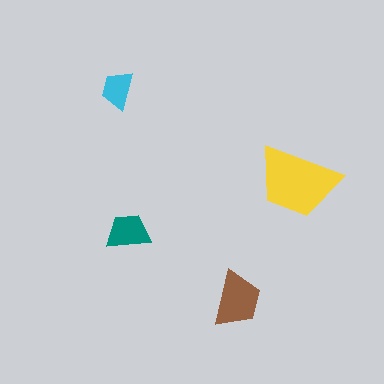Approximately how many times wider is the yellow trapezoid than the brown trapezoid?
About 1.5 times wider.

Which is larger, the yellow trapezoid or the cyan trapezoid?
The yellow one.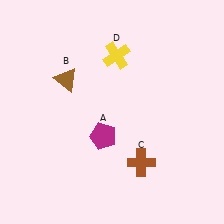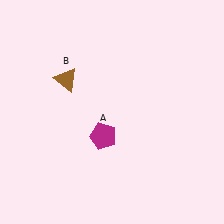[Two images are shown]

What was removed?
The yellow cross (D), the brown cross (C) were removed in Image 2.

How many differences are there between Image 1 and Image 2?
There are 2 differences between the two images.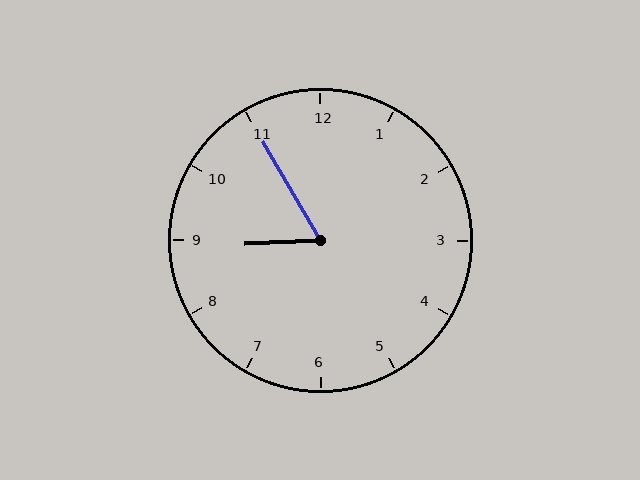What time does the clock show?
8:55.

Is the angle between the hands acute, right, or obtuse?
It is acute.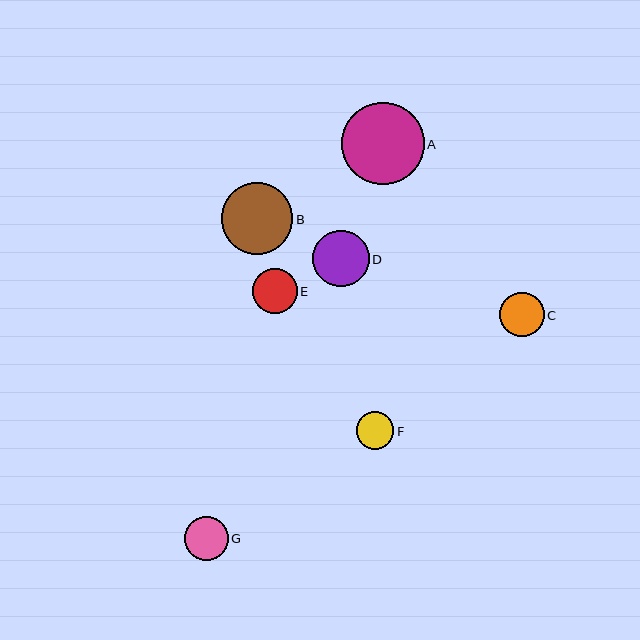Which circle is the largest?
Circle A is the largest with a size of approximately 83 pixels.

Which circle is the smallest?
Circle F is the smallest with a size of approximately 38 pixels.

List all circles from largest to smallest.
From largest to smallest: A, B, D, E, G, C, F.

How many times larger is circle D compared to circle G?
Circle D is approximately 1.3 times the size of circle G.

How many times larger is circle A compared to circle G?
Circle A is approximately 1.9 times the size of circle G.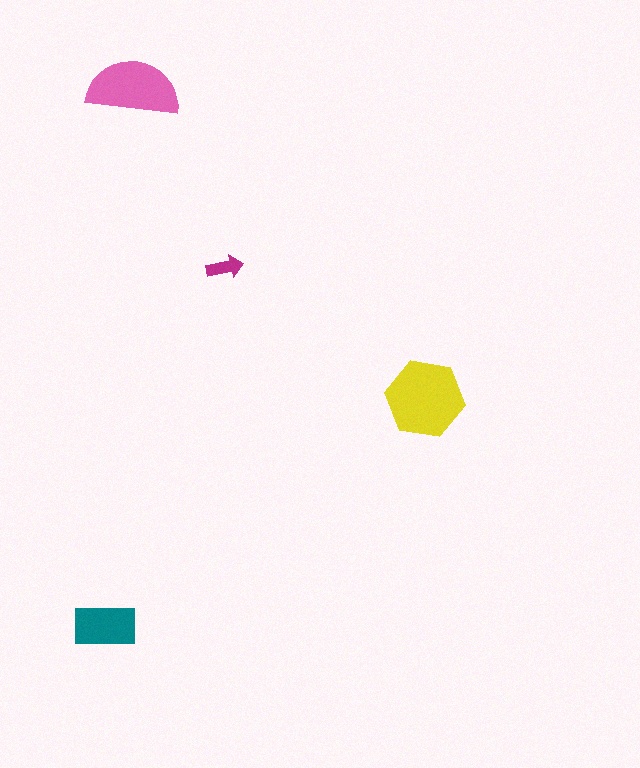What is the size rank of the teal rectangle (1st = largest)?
3rd.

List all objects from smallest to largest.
The magenta arrow, the teal rectangle, the pink semicircle, the yellow hexagon.